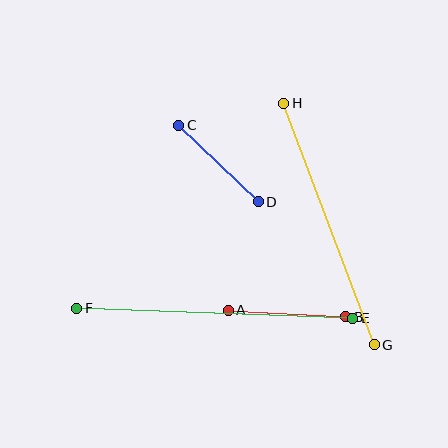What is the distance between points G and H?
The distance is approximately 258 pixels.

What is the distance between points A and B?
The distance is approximately 118 pixels.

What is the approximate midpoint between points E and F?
The midpoint is at approximately (215, 313) pixels.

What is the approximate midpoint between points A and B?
The midpoint is at approximately (287, 313) pixels.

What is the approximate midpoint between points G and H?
The midpoint is at approximately (329, 224) pixels.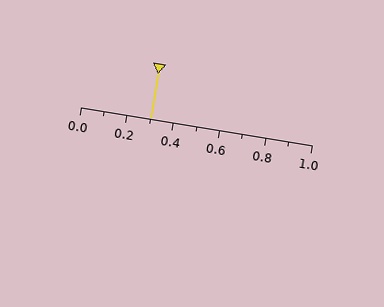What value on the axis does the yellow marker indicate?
The marker indicates approximately 0.3.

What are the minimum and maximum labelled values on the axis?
The axis runs from 0.0 to 1.0.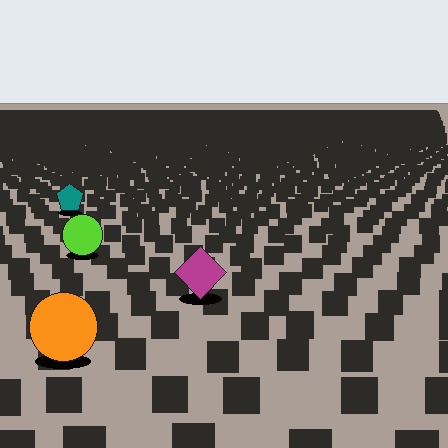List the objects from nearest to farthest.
From nearest to farthest: the orange circle, the magenta diamond, the lime circle, the teal pentagon.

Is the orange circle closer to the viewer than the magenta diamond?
Yes. The orange circle is closer — you can tell from the texture gradient: the ground texture is coarser near it.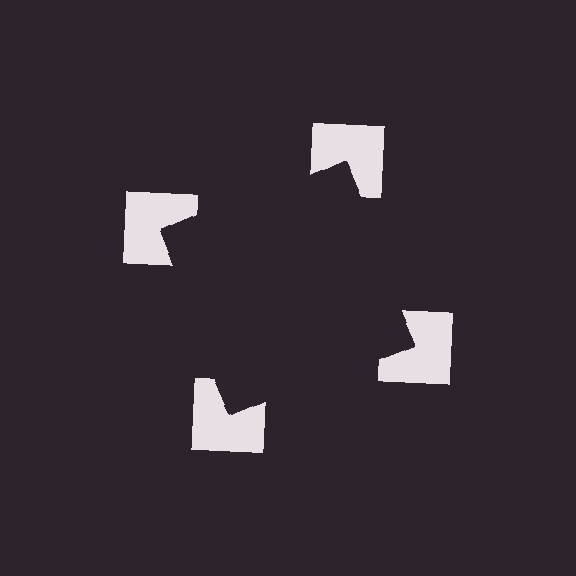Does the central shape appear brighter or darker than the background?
It typically appears slightly darker than the background, even though no actual brightness change is drawn.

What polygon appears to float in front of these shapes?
An illusory square — its edges are inferred from the aligned wedge cuts in the notched squares, not physically drawn.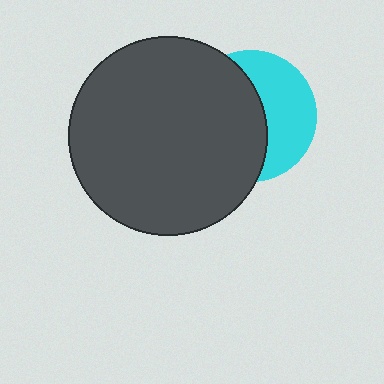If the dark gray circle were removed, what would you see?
You would see the complete cyan circle.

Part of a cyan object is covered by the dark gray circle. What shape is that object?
It is a circle.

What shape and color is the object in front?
The object in front is a dark gray circle.